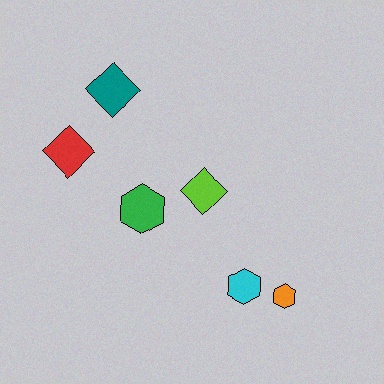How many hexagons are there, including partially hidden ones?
There are 3 hexagons.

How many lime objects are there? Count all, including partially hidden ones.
There is 1 lime object.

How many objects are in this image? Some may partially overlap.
There are 6 objects.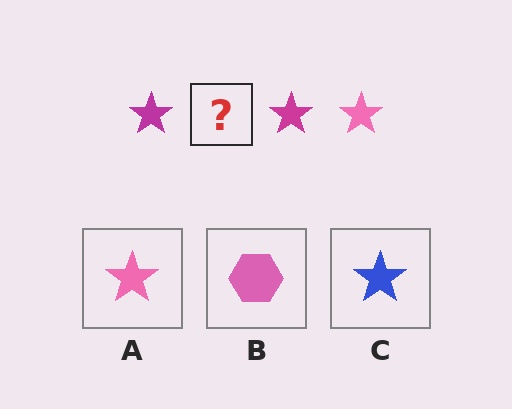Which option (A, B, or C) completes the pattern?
A.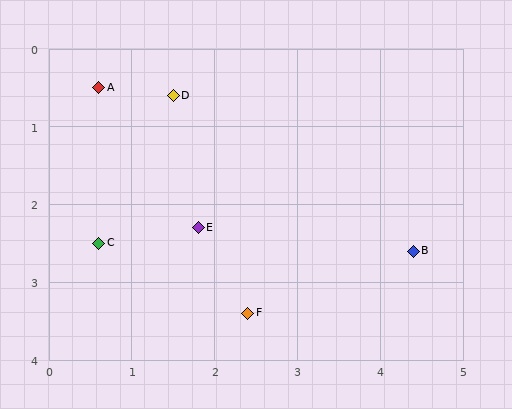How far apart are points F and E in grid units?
Points F and E are about 1.3 grid units apart.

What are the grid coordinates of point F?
Point F is at approximately (2.4, 3.4).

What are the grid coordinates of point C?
Point C is at approximately (0.6, 2.5).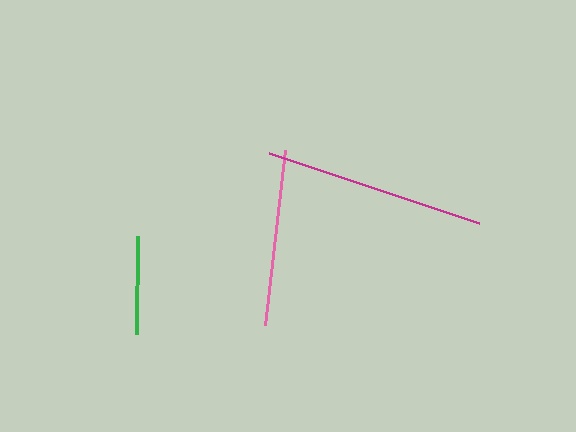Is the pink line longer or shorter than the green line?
The pink line is longer than the green line.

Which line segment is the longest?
The magenta line is the longest at approximately 221 pixels.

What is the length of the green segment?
The green segment is approximately 97 pixels long.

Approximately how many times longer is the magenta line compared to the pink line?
The magenta line is approximately 1.3 times the length of the pink line.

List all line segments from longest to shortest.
From longest to shortest: magenta, pink, green.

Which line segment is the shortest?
The green line is the shortest at approximately 97 pixels.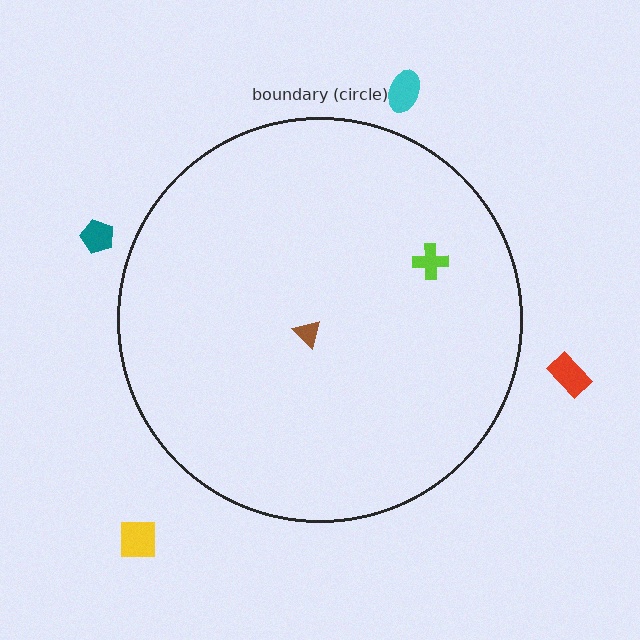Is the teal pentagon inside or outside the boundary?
Outside.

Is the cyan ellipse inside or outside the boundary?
Outside.